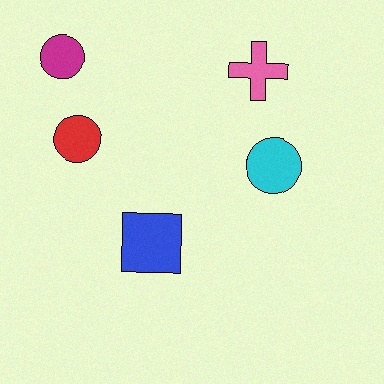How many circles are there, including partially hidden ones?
There are 3 circles.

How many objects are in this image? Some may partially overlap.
There are 5 objects.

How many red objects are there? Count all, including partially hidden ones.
There is 1 red object.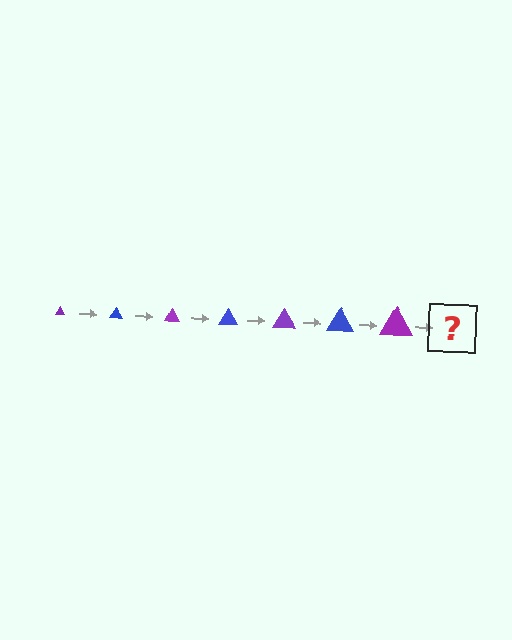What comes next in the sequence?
The next element should be a blue triangle, larger than the previous one.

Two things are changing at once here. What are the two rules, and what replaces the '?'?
The two rules are that the triangle grows larger each step and the color cycles through purple and blue. The '?' should be a blue triangle, larger than the previous one.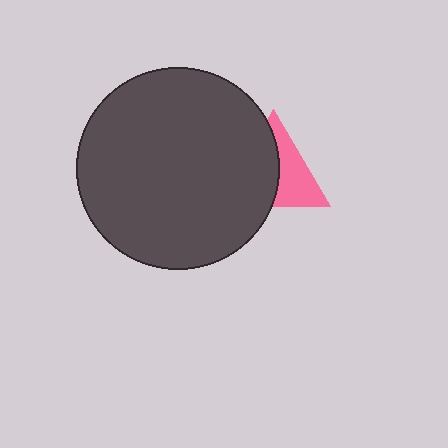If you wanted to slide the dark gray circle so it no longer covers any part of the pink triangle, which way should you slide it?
Slide it left — that is the most direct way to separate the two shapes.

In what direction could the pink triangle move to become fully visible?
The pink triangle could move right. That would shift it out from behind the dark gray circle entirely.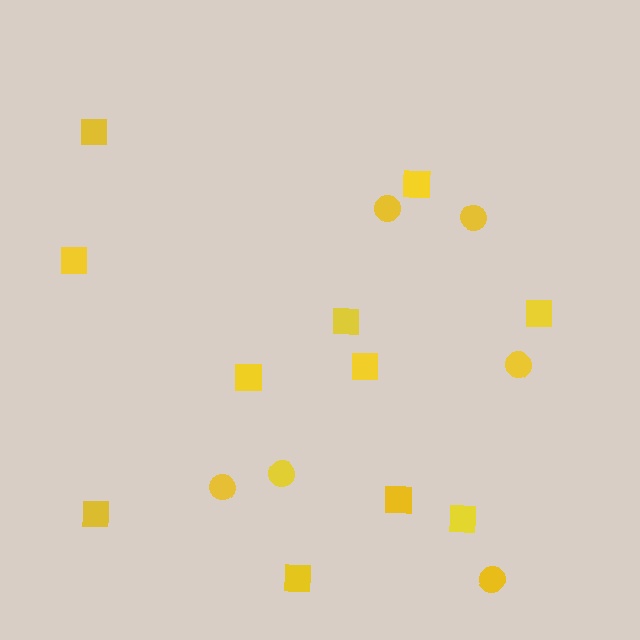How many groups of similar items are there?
There are 2 groups: one group of squares (11) and one group of circles (6).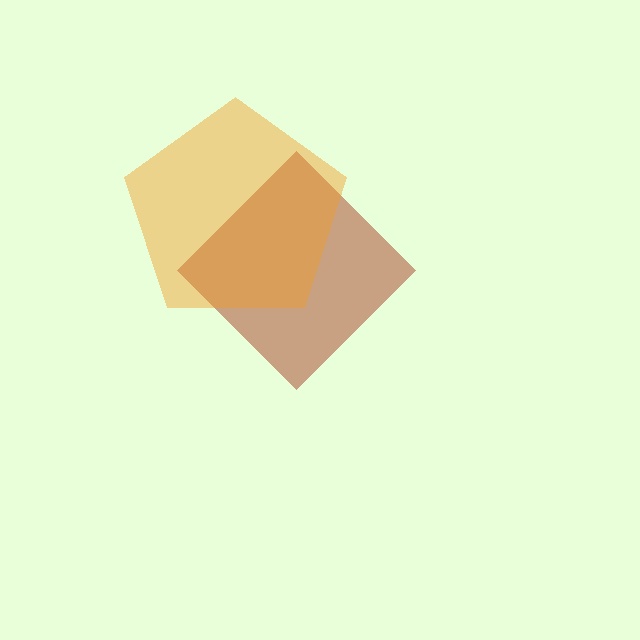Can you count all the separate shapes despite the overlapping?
Yes, there are 2 separate shapes.